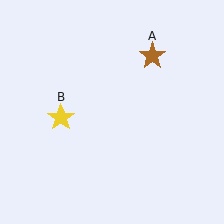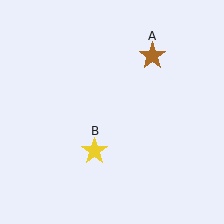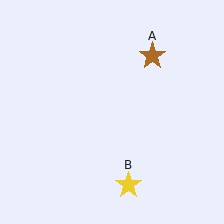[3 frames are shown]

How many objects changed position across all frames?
1 object changed position: yellow star (object B).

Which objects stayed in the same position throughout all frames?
Brown star (object A) remained stationary.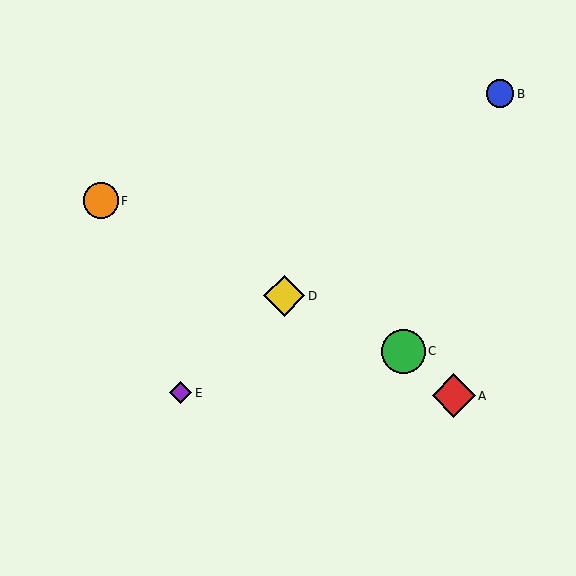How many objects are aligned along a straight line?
3 objects (B, D, E) are aligned along a straight line.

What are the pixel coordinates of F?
Object F is at (101, 201).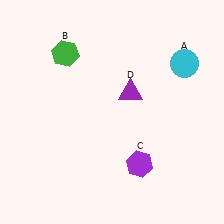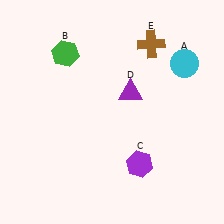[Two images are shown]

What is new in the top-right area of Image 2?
A brown cross (E) was added in the top-right area of Image 2.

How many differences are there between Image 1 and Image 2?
There is 1 difference between the two images.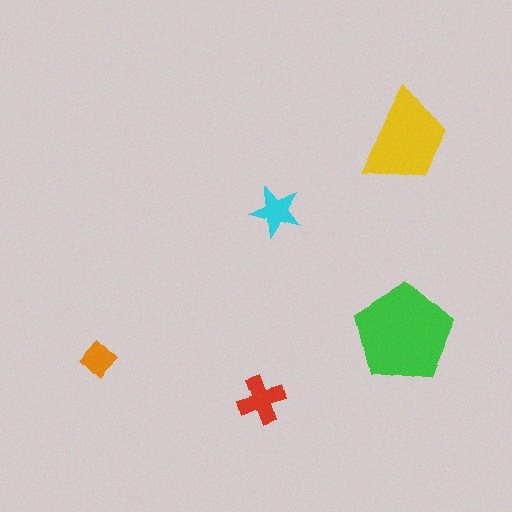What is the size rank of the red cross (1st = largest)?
3rd.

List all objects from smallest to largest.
The orange diamond, the cyan star, the red cross, the yellow trapezoid, the green pentagon.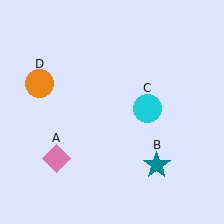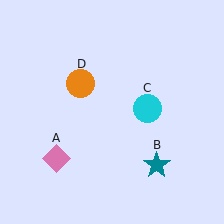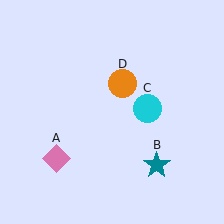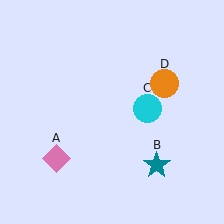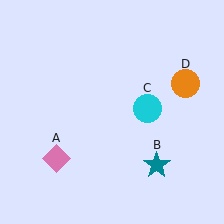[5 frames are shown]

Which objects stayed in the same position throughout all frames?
Pink diamond (object A) and teal star (object B) and cyan circle (object C) remained stationary.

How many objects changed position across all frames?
1 object changed position: orange circle (object D).